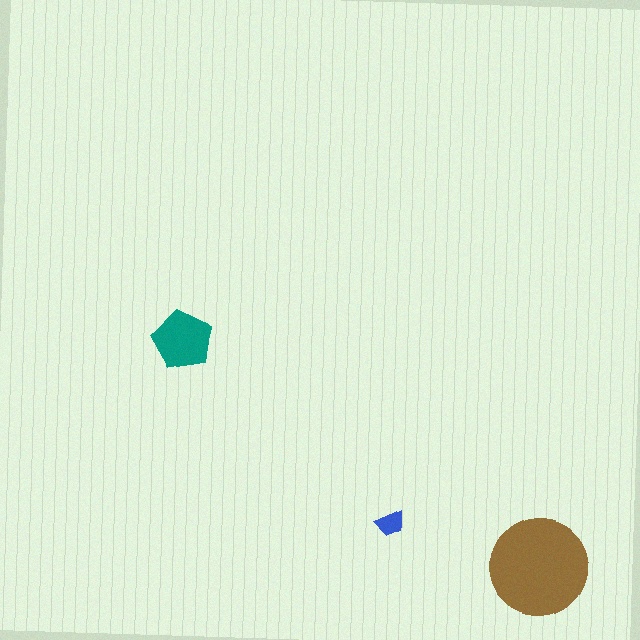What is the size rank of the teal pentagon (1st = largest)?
2nd.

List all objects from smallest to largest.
The blue trapezoid, the teal pentagon, the brown circle.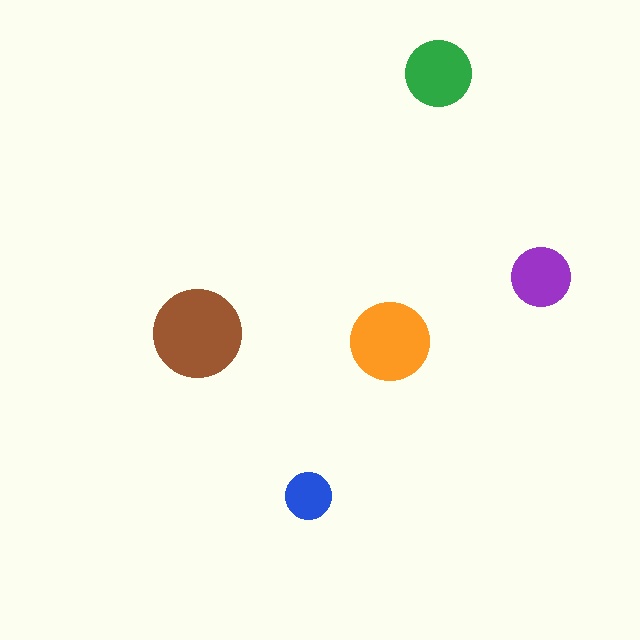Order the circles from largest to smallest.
the brown one, the orange one, the green one, the purple one, the blue one.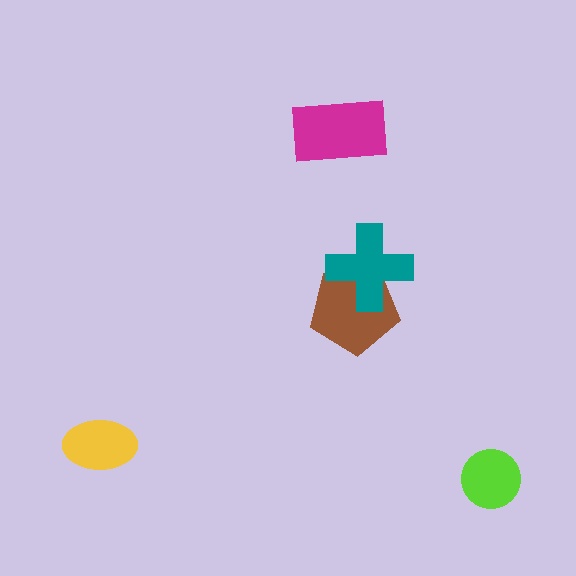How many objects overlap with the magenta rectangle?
0 objects overlap with the magenta rectangle.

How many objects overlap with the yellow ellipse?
0 objects overlap with the yellow ellipse.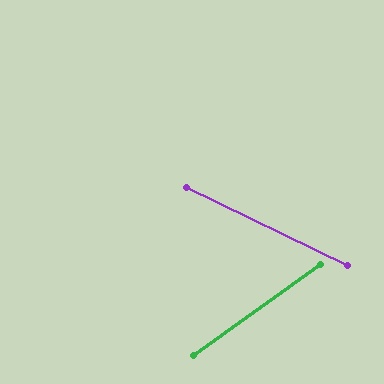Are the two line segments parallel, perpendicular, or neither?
Neither parallel nor perpendicular — they differ by about 61°.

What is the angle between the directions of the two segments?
Approximately 61 degrees.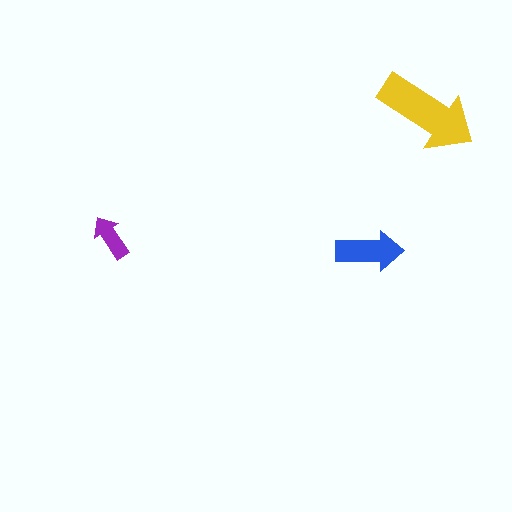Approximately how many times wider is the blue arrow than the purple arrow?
About 1.5 times wider.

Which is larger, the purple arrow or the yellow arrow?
The yellow one.